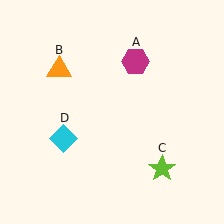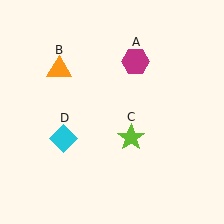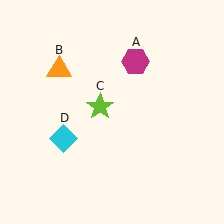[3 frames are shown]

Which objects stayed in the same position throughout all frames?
Magenta hexagon (object A) and orange triangle (object B) and cyan diamond (object D) remained stationary.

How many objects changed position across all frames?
1 object changed position: lime star (object C).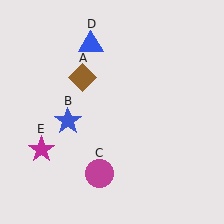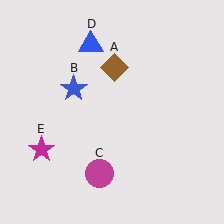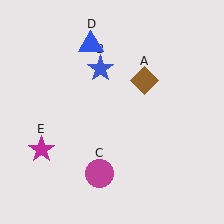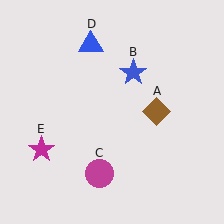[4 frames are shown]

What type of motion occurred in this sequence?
The brown diamond (object A), blue star (object B) rotated clockwise around the center of the scene.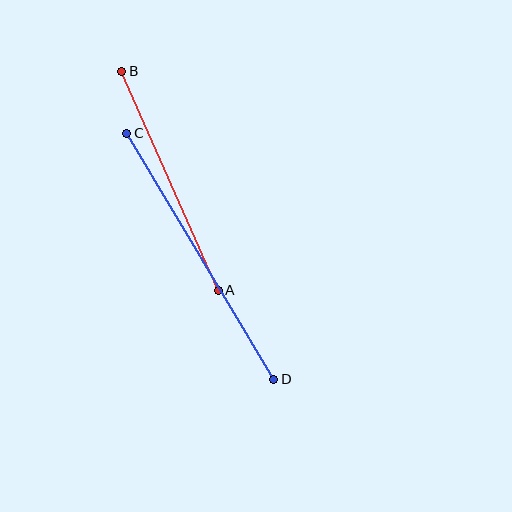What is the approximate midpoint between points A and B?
The midpoint is at approximately (170, 181) pixels.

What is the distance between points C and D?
The distance is approximately 287 pixels.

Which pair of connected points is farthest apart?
Points C and D are farthest apart.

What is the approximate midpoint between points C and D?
The midpoint is at approximately (200, 256) pixels.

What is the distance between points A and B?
The distance is approximately 239 pixels.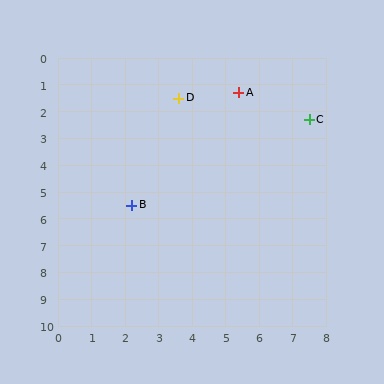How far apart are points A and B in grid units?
Points A and B are about 5.3 grid units apart.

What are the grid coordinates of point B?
Point B is at approximately (2.2, 5.5).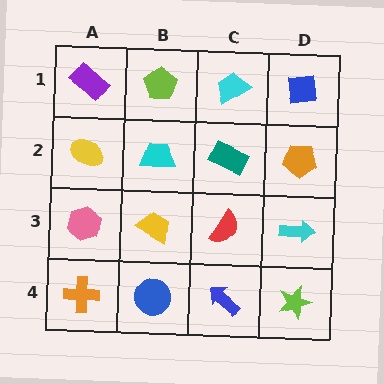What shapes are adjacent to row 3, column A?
A yellow ellipse (row 2, column A), an orange cross (row 4, column A), a yellow trapezoid (row 3, column B).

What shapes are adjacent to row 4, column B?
A yellow trapezoid (row 3, column B), an orange cross (row 4, column A), a blue arrow (row 4, column C).